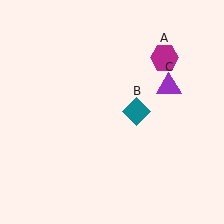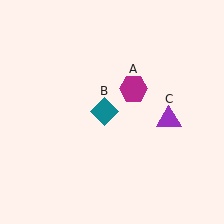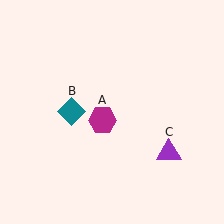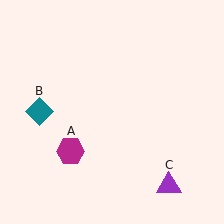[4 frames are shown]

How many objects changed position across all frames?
3 objects changed position: magenta hexagon (object A), teal diamond (object B), purple triangle (object C).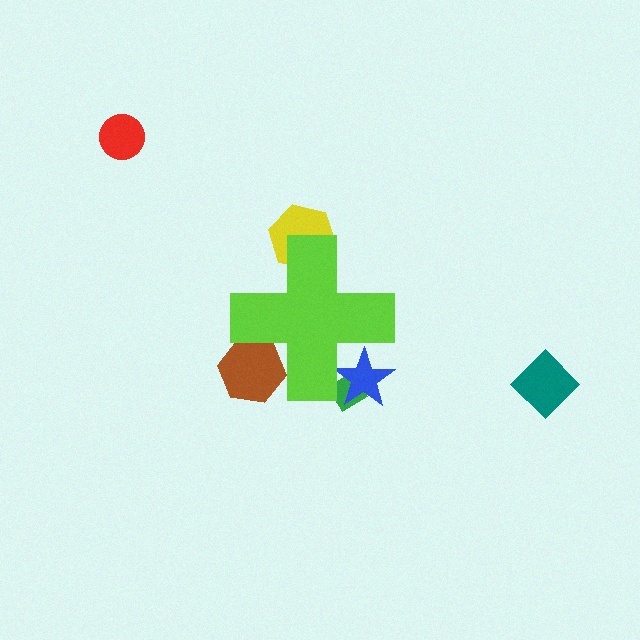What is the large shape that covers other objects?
A lime cross.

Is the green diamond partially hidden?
Yes, the green diamond is partially hidden behind the lime cross.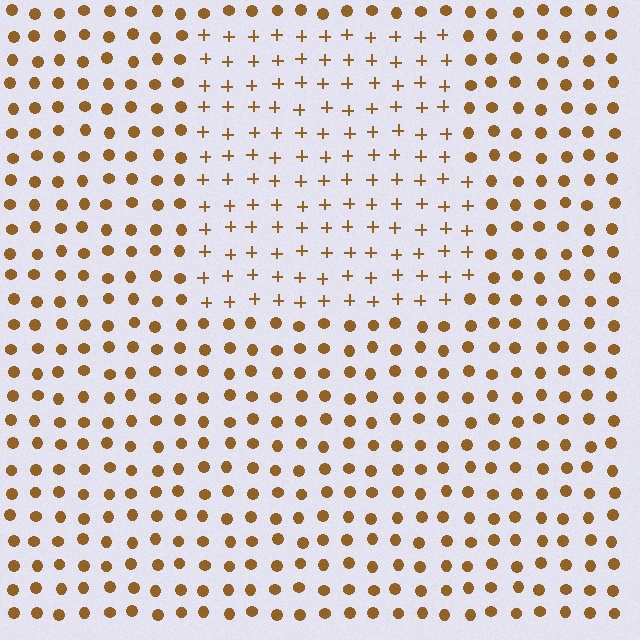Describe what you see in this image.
The image is filled with small brown elements arranged in a uniform grid. A rectangle-shaped region contains plus signs, while the surrounding area contains circles. The boundary is defined purely by the change in element shape.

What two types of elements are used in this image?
The image uses plus signs inside the rectangle region and circles outside it.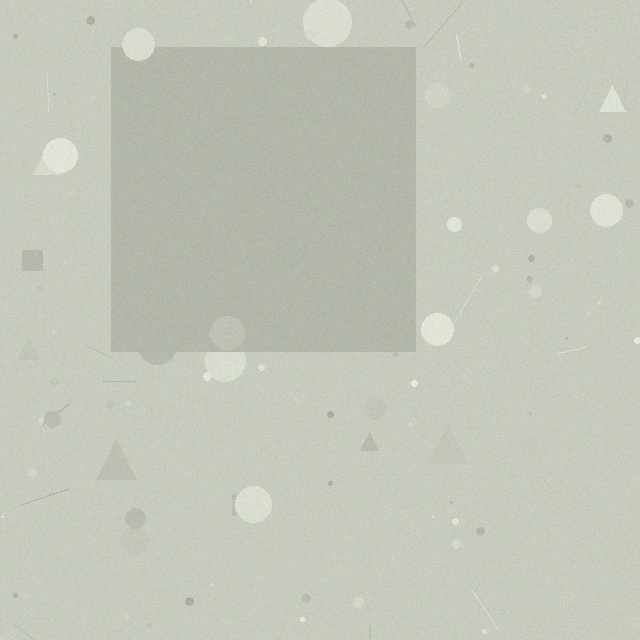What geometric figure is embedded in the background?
A square is embedded in the background.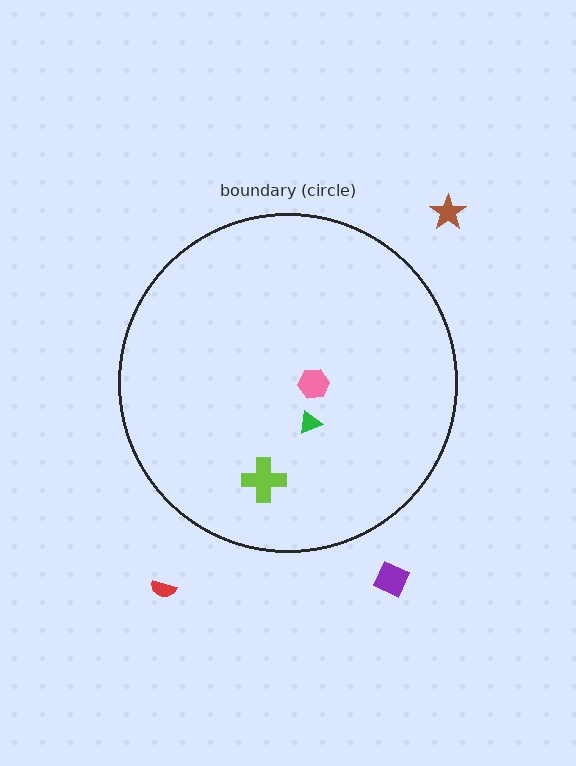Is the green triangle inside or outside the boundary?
Inside.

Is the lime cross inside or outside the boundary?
Inside.